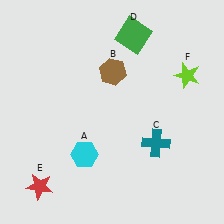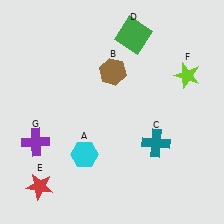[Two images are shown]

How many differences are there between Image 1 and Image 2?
There is 1 difference between the two images.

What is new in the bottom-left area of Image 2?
A purple cross (G) was added in the bottom-left area of Image 2.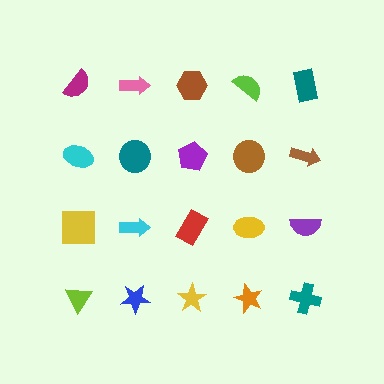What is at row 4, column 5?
A teal cross.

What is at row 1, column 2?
A pink arrow.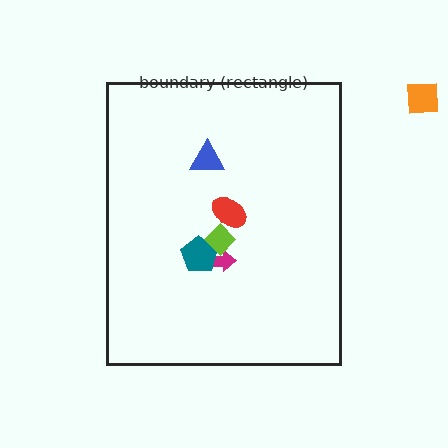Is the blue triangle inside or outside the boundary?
Inside.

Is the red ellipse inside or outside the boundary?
Inside.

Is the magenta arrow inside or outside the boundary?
Inside.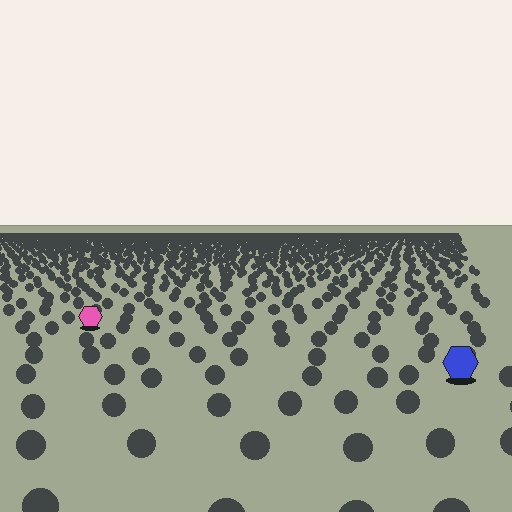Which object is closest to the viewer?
The blue hexagon is closest. The texture marks near it are larger and more spread out.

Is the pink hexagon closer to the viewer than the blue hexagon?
No. The blue hexagon is closer — you can tell from the texture gradient: the ground texture is coarser near it.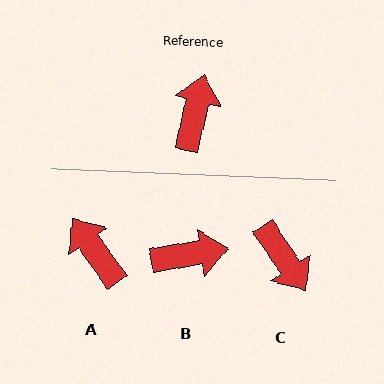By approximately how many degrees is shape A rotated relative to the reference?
Approximately 49 degrees counter-clockwise.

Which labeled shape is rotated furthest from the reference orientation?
C, about 133 degrees away.